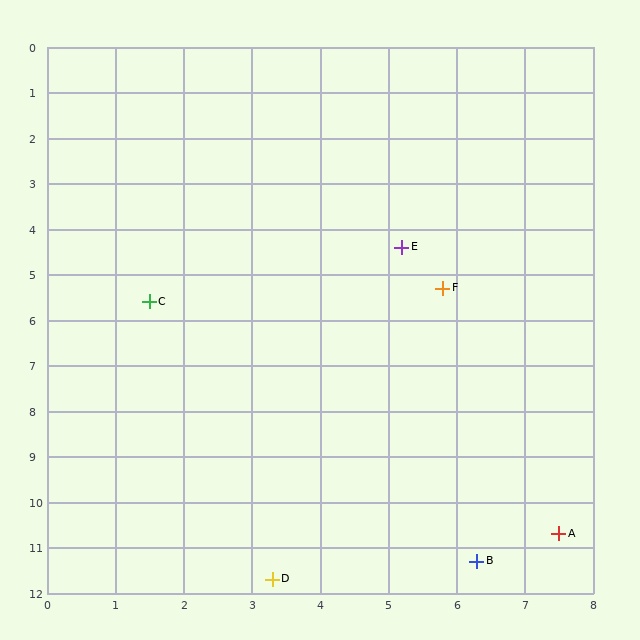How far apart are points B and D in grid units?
Points B and D are about 3.0 grid units apart.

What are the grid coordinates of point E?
Point E is at approximately (5.2, 4.4).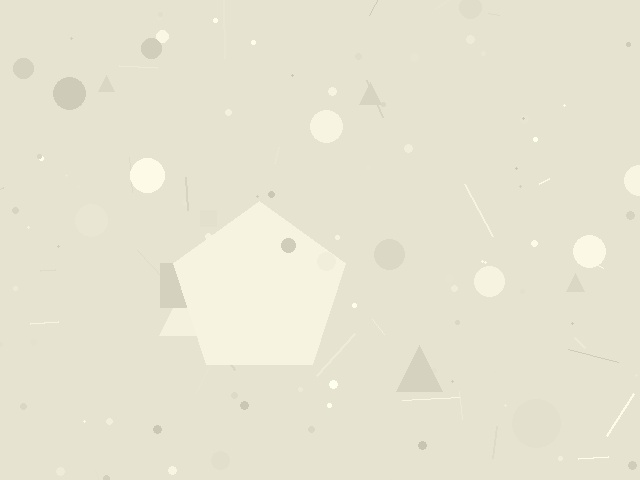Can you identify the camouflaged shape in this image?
The camouflaged shape is a pentagon.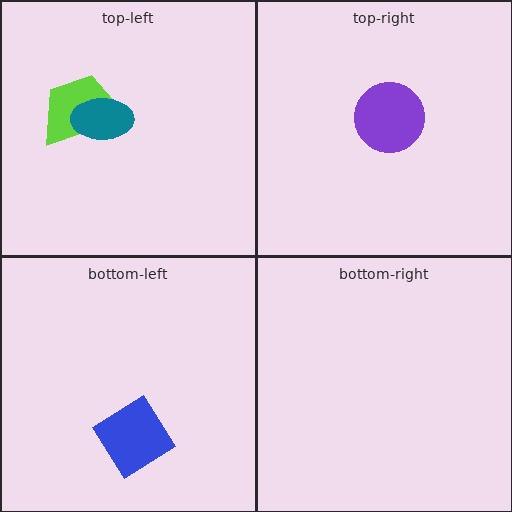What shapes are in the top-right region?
The purple circle.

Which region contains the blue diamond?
The bottom-left region.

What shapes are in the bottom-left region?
The blue diamond.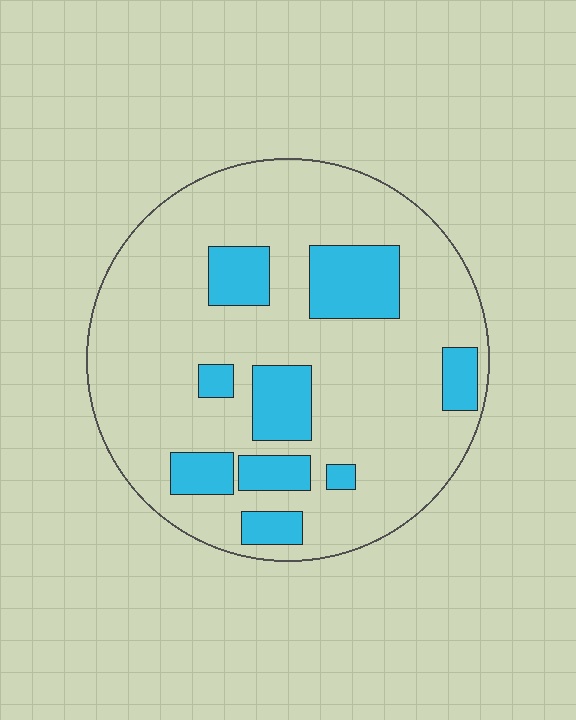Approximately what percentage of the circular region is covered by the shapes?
Approximately 20%.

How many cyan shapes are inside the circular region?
9.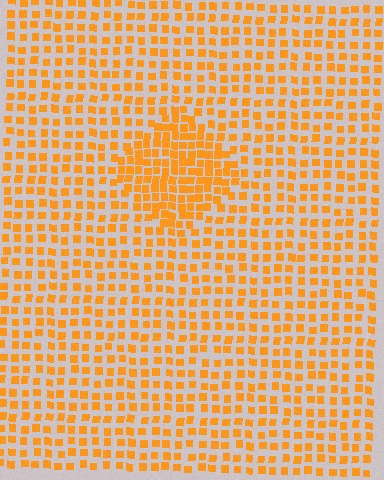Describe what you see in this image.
The image contains small orange elements arranged at two different densities. A diamond-shaped region is visible where the elements are more densely packed than the surrounding area.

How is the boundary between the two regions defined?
The boundary is defined by a change in element density (approximately 1.8x ratio). All elements are the same color, size, and shape.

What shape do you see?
I see a diamond.